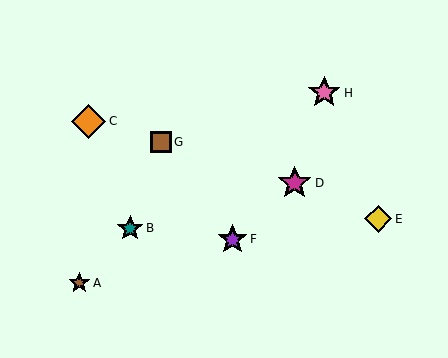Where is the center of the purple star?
The center of the purple star is at (232, 239).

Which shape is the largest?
The magenta star (labeled D) is the largest.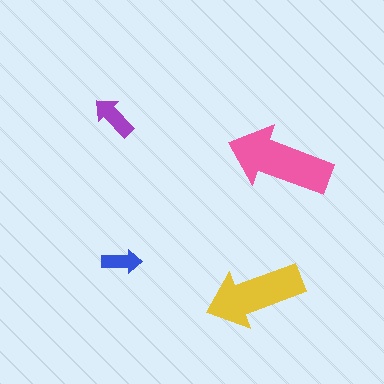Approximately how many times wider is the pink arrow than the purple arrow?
About 2.5 times wider.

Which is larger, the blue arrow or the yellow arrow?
The yellow one.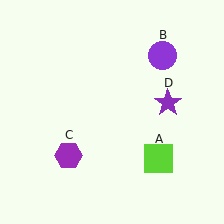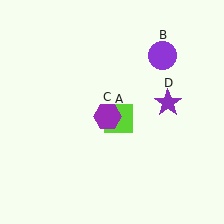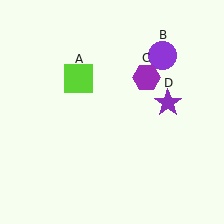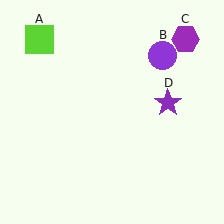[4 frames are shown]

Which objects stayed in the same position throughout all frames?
Purple circle (object B) and purple star (object D) remained stationary.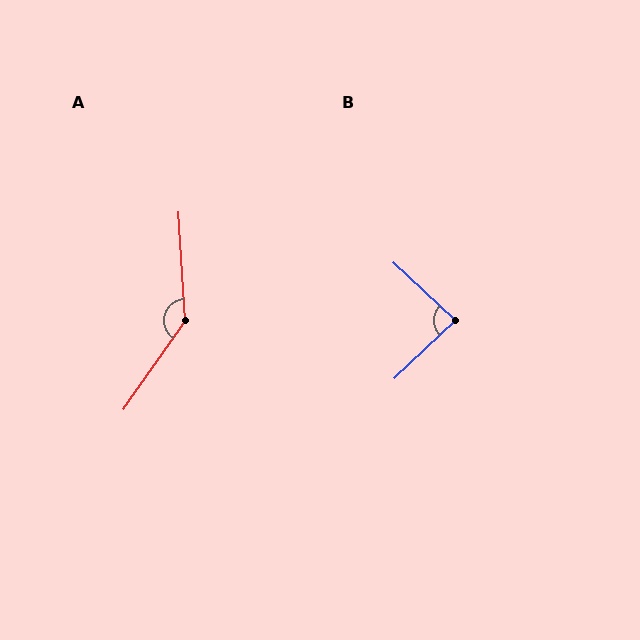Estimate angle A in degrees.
Approximately 141 degrees.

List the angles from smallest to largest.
B (87°), A (141°).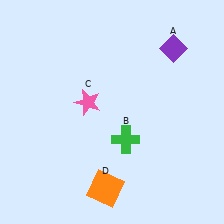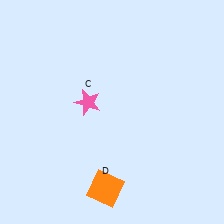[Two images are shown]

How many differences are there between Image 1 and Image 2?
There are 2 differences between the two images.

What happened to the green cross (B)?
The green cross (B) was removed in Image 2. It was in the bottom-right area of Image 1.